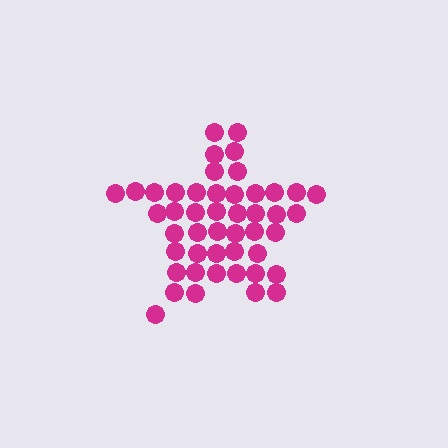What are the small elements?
The small elements are circles.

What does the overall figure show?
The overall figure shows a star.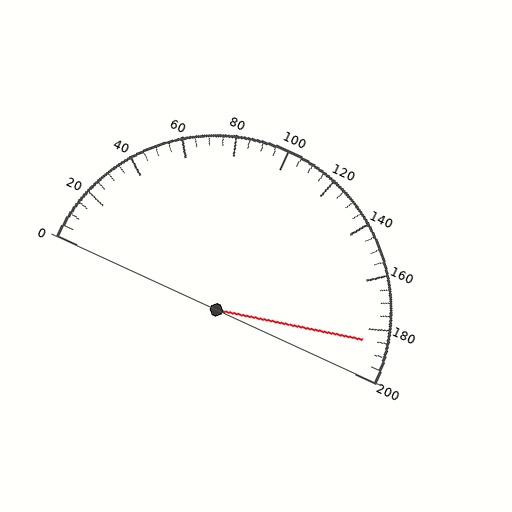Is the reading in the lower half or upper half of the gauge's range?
The reading is in the upper half of the range (0 to 200).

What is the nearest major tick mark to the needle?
The nearest major tick mark is 180.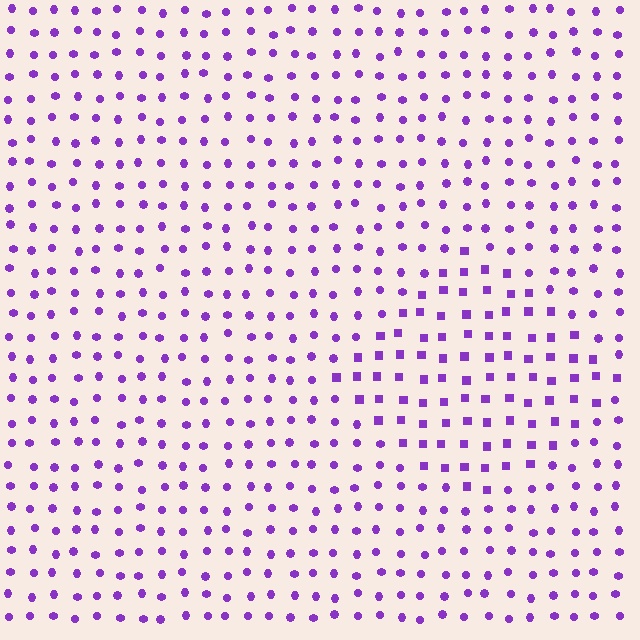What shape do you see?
I see a diamond.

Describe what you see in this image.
The image is filled with small purple elements arranged in a uniform grid. A diamond-shaped region contains squares, while the surrounding area contains circles. The boundary is defined purely by the change in element shape.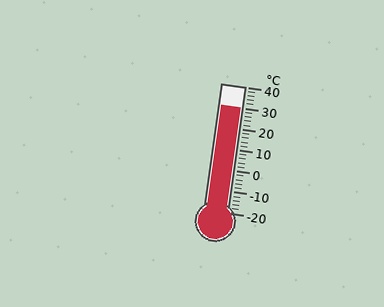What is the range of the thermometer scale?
The thermometer scale ranges from -20°C to 40°C.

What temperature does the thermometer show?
The thermometer shows approximately 30°C.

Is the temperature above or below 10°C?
The temperature is above 10°C.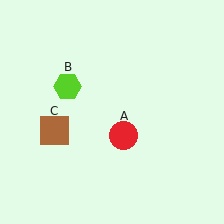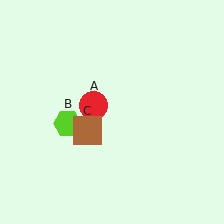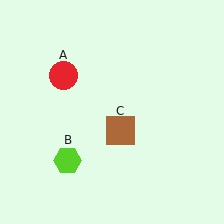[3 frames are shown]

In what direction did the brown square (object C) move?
The brown square (object C) moved right.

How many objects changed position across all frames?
3 objects changed position: red circle (object A), lime hexagon (object B), brown square (object C).